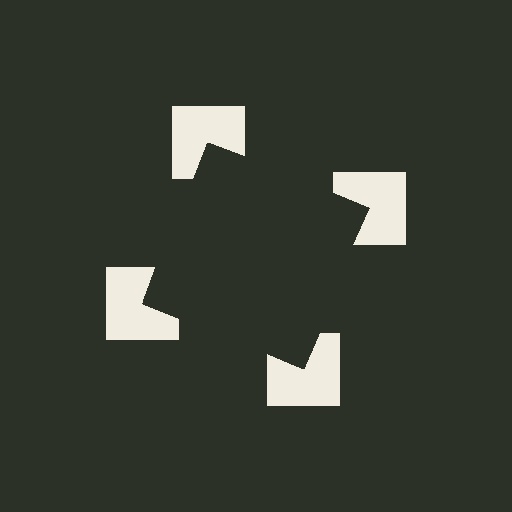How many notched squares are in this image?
There are 4 — one at each vertex of the illusory square.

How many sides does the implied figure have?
4 sides.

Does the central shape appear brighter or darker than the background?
It typically appears slightly darker than the background, even though no actual brightness change is drawn.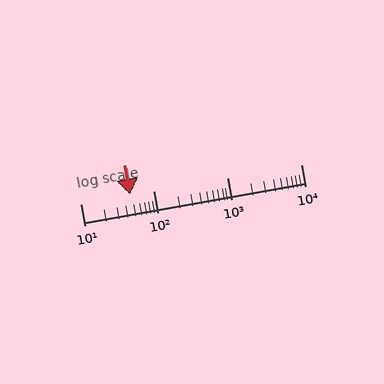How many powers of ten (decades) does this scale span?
The scale spans 3 decades, from 10 to 10000.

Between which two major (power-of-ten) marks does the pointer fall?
The pointer is between 10 and 100.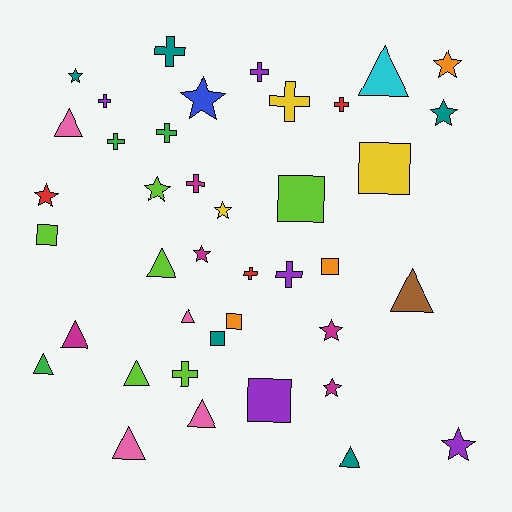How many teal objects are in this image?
There are 5 teal objects.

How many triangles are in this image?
There are 11 triangles.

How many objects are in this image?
There are 40 objects.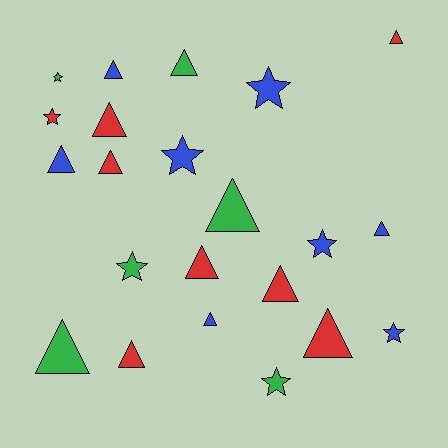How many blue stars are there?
There are 4 blue stars.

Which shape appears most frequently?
Triangle, with 14 objects.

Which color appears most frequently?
Red, with 8 objects.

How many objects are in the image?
There are 22 objects.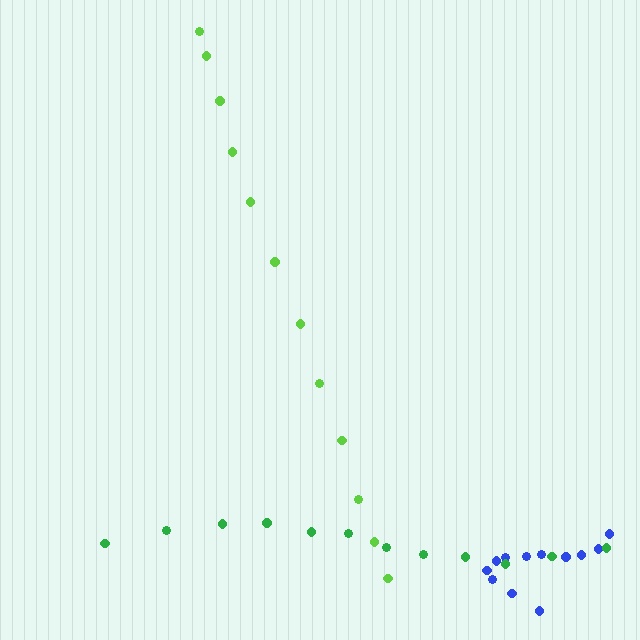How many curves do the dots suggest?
There are 3 distinct paths.